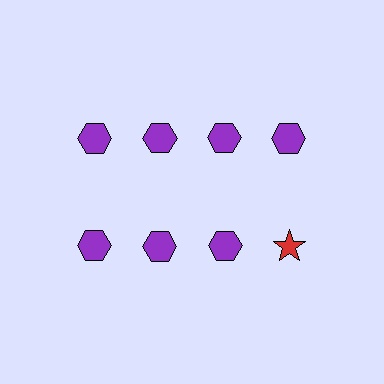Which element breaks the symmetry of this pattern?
The red star in the second row, second from right column breaks the symmetry. All other shapes are purple hexagons.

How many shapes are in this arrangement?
There are 8 shapes arranged in a grid pattern.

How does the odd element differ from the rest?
It differs in both color (red instead of purple) and shape (star instead of hexagon).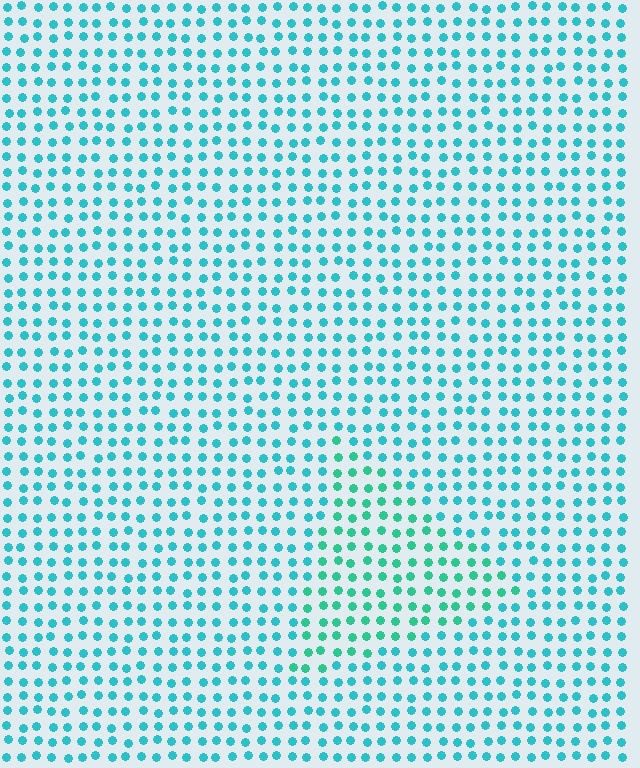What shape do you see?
I see a triangle.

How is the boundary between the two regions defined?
The boundary is defined purely by a slight shift in hue (about 25 degrees). Spacing, size, and orientation are identical on both sides.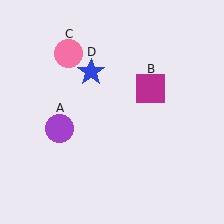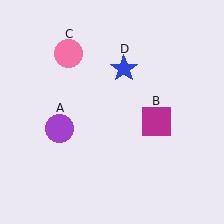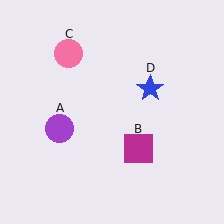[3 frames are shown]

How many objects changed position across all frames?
2 objects changed position: magenta square (object B), blue star (object D).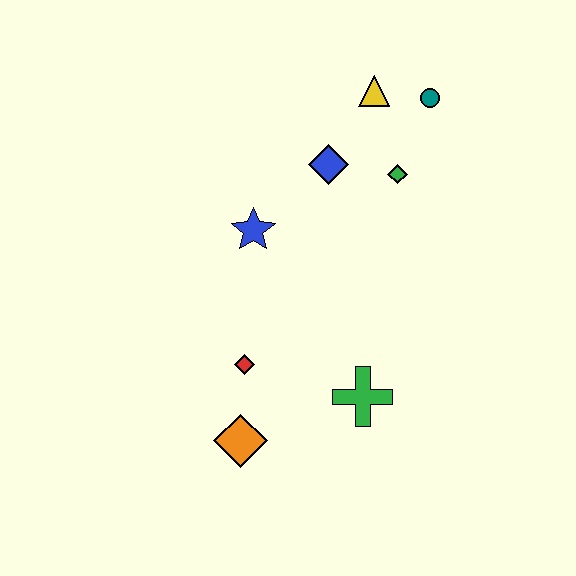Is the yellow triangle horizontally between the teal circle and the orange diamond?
Yes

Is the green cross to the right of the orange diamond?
Yes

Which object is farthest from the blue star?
The teal circle is farthest from the blue star.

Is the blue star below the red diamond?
No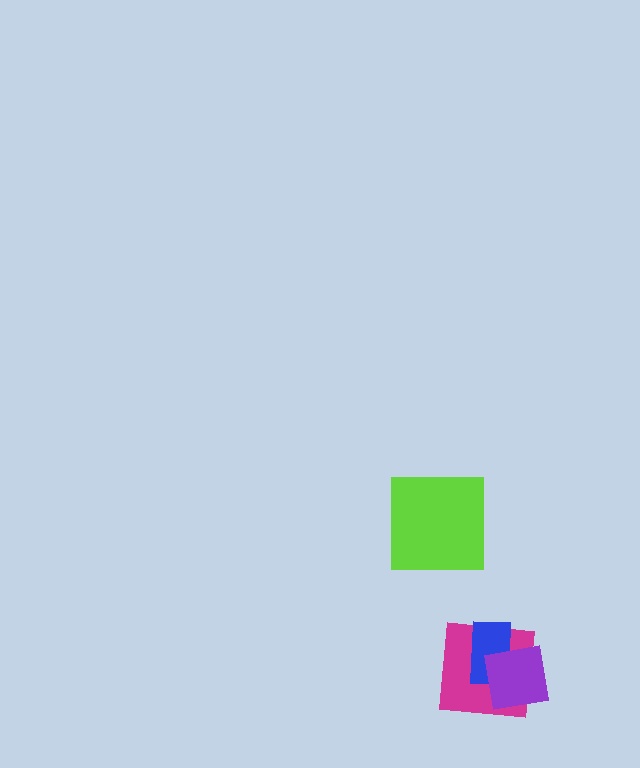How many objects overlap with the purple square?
2 objects overlap with the purple square.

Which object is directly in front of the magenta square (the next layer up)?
The blue rectangle is directly in front of the magenta square.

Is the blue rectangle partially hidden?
Yes, it is partially covered by another shape.